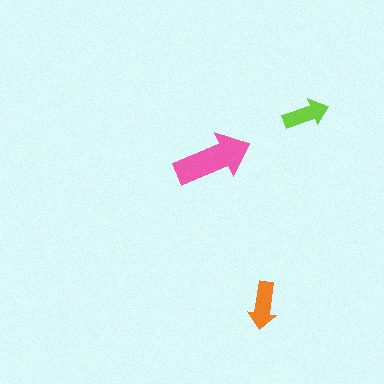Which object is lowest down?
The orange arrow is bottommost.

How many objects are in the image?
There are 3 objects in the image.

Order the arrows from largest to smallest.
the pink one, the orange one, the lime one.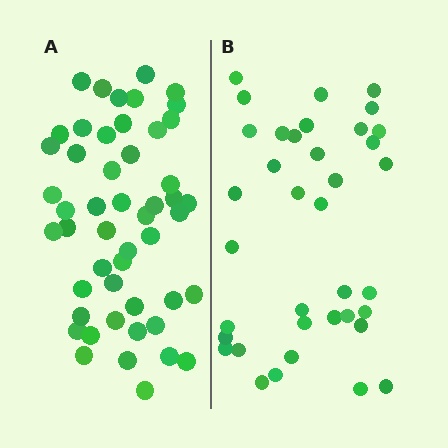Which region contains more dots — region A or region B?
Region A (the left region) has more dots.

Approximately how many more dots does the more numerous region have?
Region A has approximately 15 more dots than region B.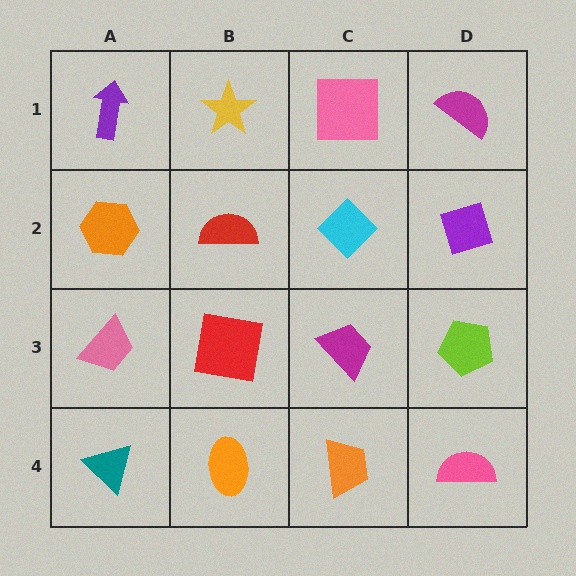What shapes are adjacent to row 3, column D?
A purple diamond (row 2, column D), a pink semicircle (row 4, column D), a magenta trapezoid (row 3, column C).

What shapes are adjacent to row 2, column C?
A pink square (row 1, column C), a magenta trapezoid (row 3, column C), a red semicircle (row 2, column B), a purple diamond (row 2, column D).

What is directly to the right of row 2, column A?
A red semicircle.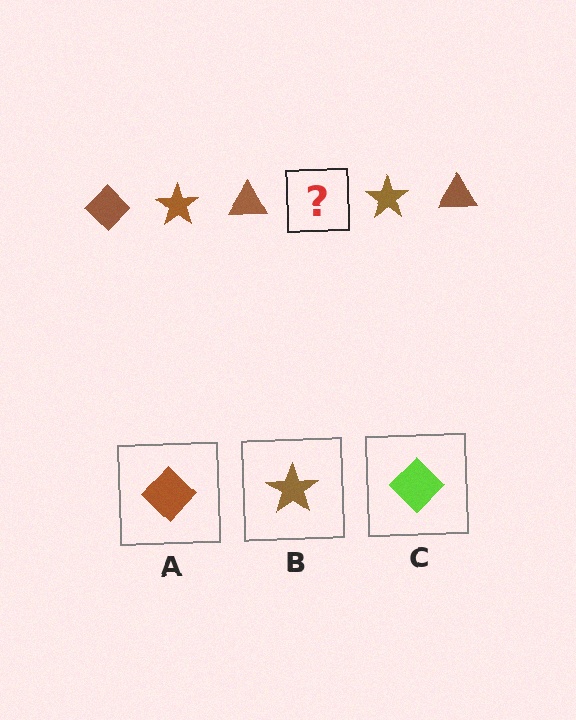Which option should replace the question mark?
Option A.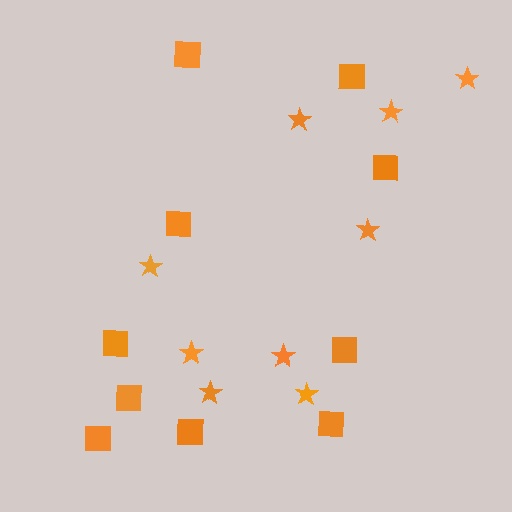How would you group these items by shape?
There are 2 groups: one group of stars (9) and one group of squares (10).